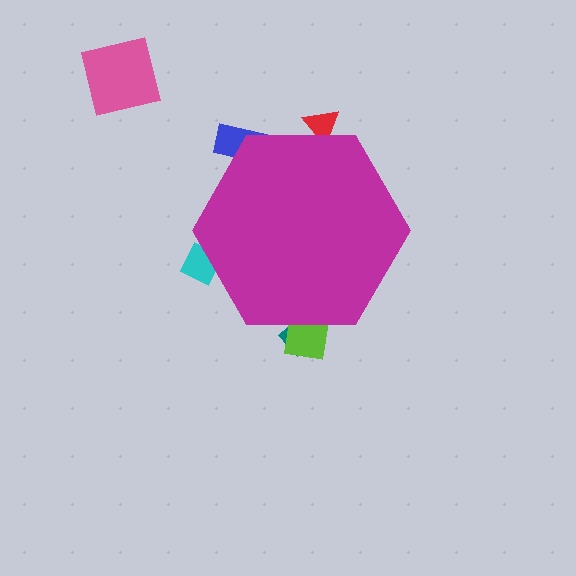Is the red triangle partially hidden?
Yes, the red triangle is partially hidden behind the magenta hexagon.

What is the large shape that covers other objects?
A magenta hexagon.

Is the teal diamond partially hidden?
Yes, the teal diamond is partially hidden behind the magenta hexagon.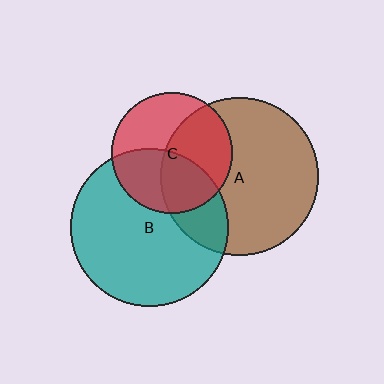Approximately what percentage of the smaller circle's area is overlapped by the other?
Approximately 25%.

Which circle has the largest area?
Circle B (teal).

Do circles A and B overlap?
Yes.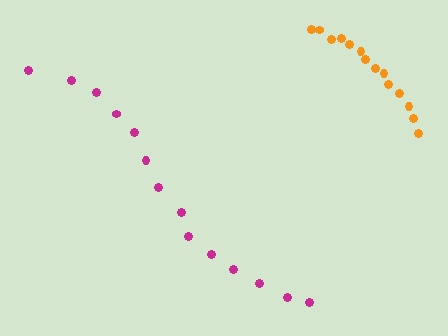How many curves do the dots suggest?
There are 2 distinct paths.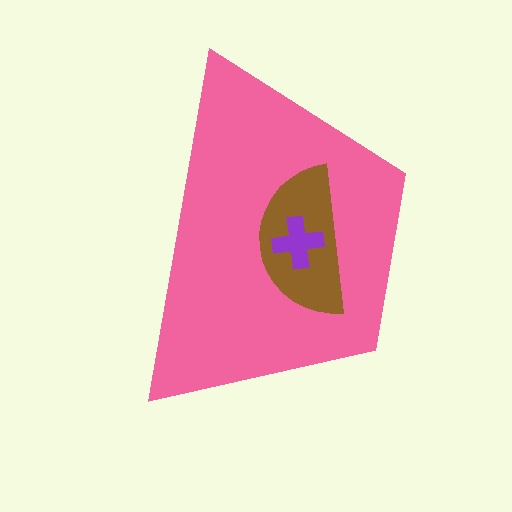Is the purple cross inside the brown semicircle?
Yes.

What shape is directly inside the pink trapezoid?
The brown semicircle.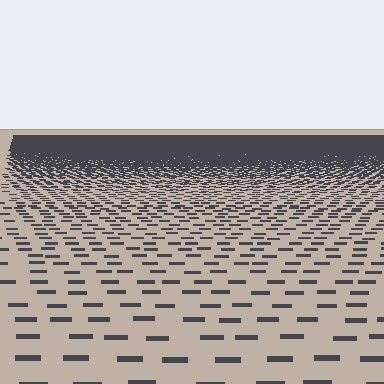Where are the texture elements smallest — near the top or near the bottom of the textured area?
Near the top.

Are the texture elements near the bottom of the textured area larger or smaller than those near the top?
Larger. Near the bottom, elements are closer to the viewer and appear at a bigger on-screen size.